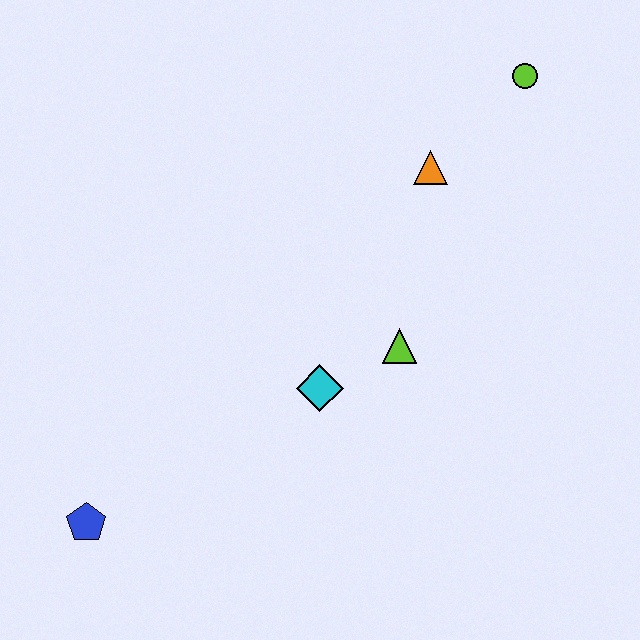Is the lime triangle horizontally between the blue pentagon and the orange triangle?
Yes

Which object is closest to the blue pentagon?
The cyan diamond is closest to the blue pentagon.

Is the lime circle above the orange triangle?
Yes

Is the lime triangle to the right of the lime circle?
No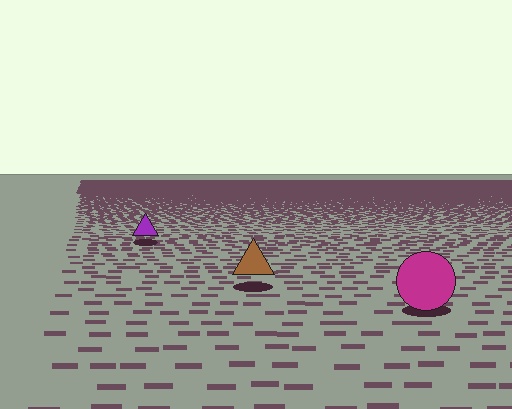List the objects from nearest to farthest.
From nearest to farthest: the magenta circle, the brown triangle, the purple triangle.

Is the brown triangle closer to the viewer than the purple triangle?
Yes. The brown triangle is closer — you can tell from the texture gradient: the ground texture is coarser near it.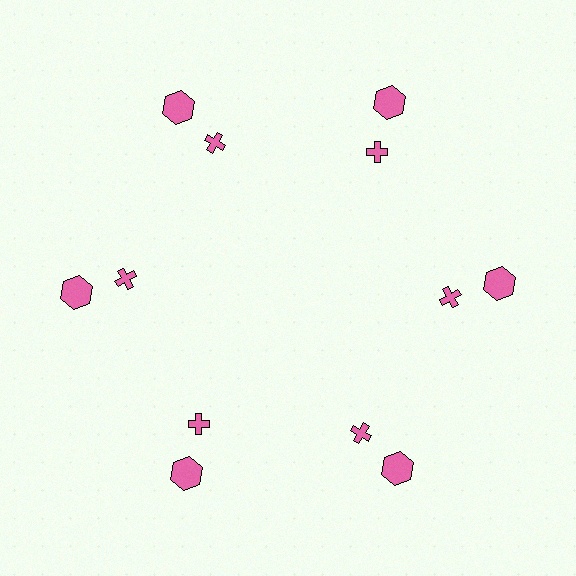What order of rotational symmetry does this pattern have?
This pattern has 6-fold rotational symmetry.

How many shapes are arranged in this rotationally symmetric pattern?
There are 12 shapes, arranged in 6 groups of 2.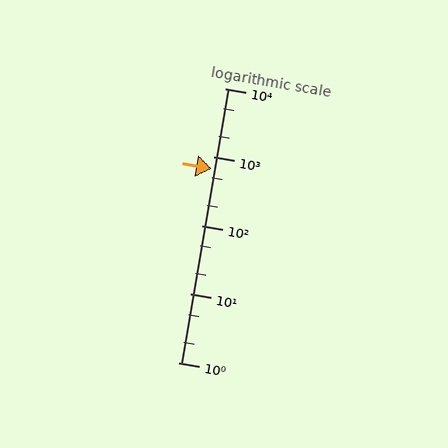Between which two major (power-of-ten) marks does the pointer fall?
The pointer is between 100 and 1000.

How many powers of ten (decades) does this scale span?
The scale spans 4 decades, from 1 to 10000.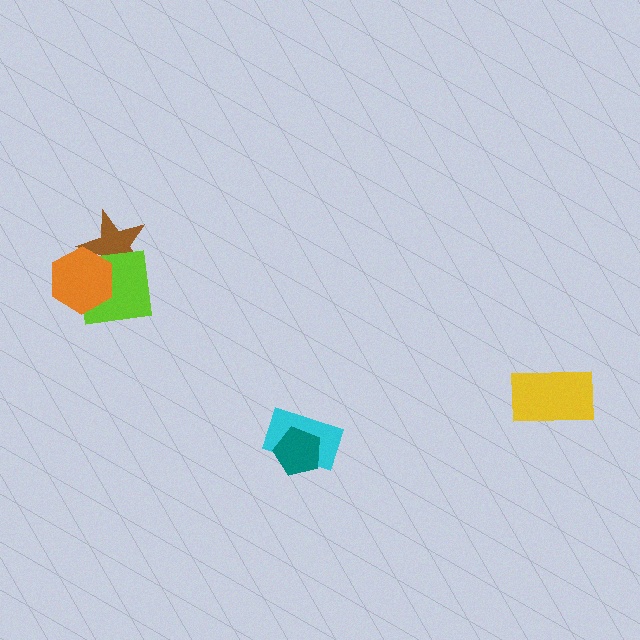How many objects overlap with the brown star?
2 objects overlap with the brown star.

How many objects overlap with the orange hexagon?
2 objects overlap with the orange hexagon.